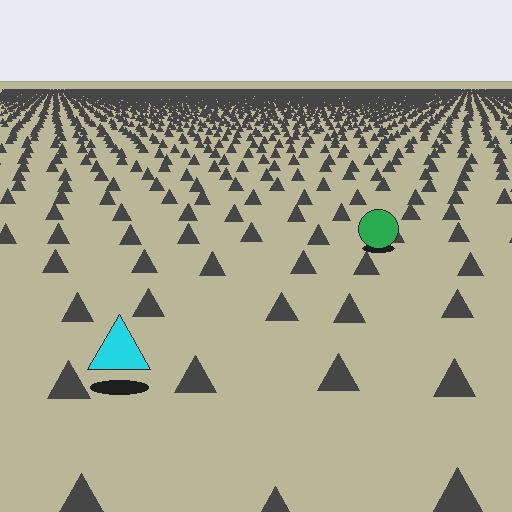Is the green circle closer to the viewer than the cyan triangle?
No. The cyan triangle is closer — you can tell from the texture gradient: the ground texture is coarser near it.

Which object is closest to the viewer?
The cyan triangle is closest. The texture marks near it are larger and more spread out.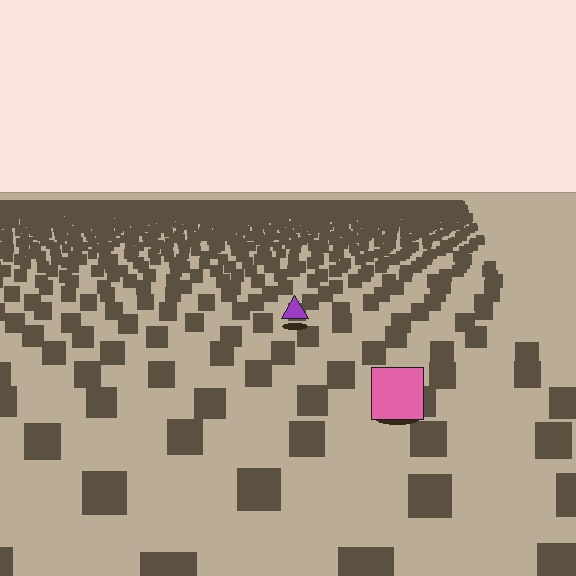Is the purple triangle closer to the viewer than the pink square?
No. The pink square is closer — you can tell from the texture gradient: the ground texture is coarser near it.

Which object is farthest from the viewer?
The purple triangle is farthest from the viewer. It appears smaller and the ground texture around it is denser.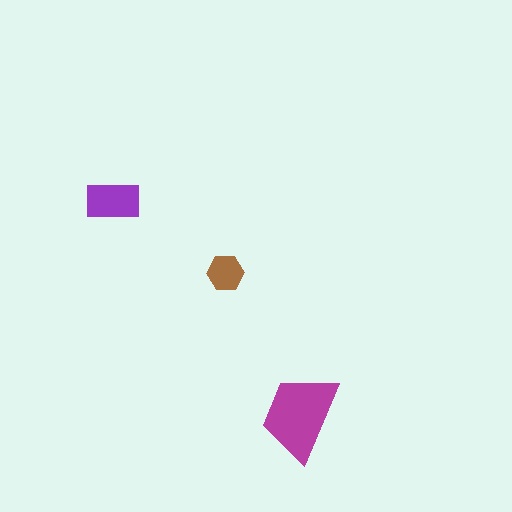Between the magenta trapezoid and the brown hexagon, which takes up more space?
The magenta trapezoid.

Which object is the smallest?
The brown hexagon.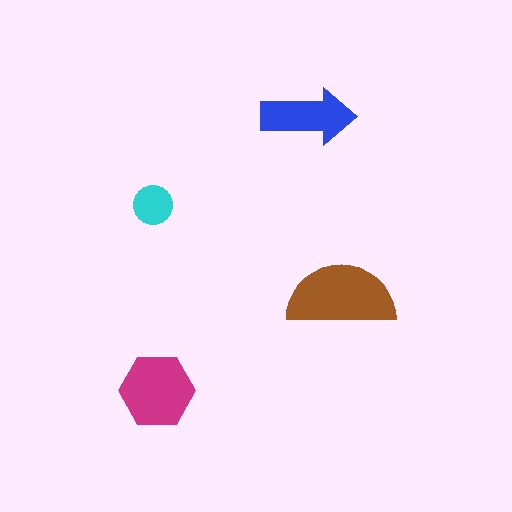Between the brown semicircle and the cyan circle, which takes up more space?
The brown semicircle.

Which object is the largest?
The brown semicircle.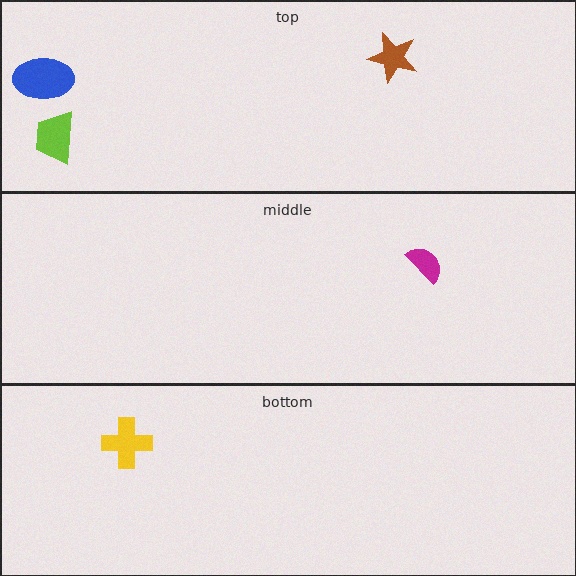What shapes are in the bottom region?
The yellow cross.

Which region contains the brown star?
The top region.